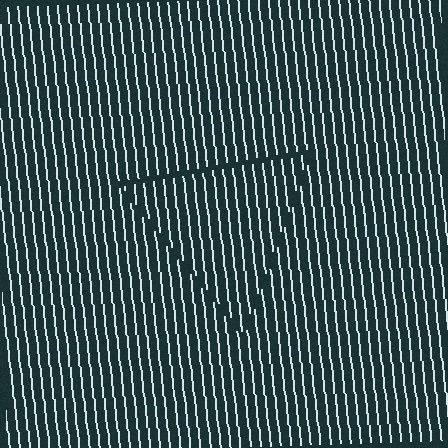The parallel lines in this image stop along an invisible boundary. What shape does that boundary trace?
An illusory triangle. The interior of the shape contains the same grating, shifted by half a period — the contour is defined by the phase discontinuity where line-ends from the inner and outer gratings abut.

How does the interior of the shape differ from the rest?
The interior of the shape contains the same grating, shifted by half a period — the contour is defined by the phase discontinuity where line-ends from the inner and outer gratings abut.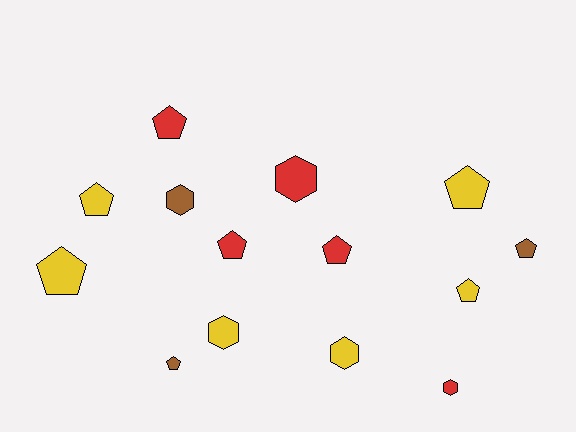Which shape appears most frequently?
Pentagon, with 9 objects.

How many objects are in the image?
There are 14 objects.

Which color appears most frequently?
Yellow, with 6 objects.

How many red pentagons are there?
There are 3 red pentagons.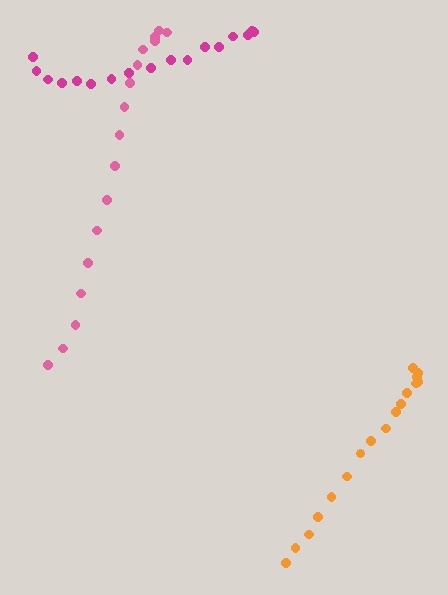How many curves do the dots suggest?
There are 3 distinct paths.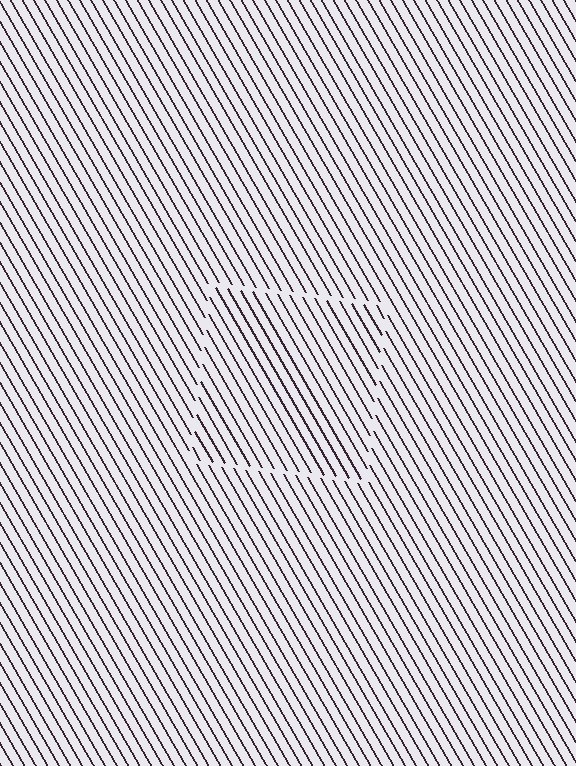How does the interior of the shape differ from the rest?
The interior of the shape contains the same grating, shifted by half a period — the contour is defined by the phase discontinuity where line-ends from the inner and outer gratings abut.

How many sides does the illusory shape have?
4 sides — the line-ends trace a square.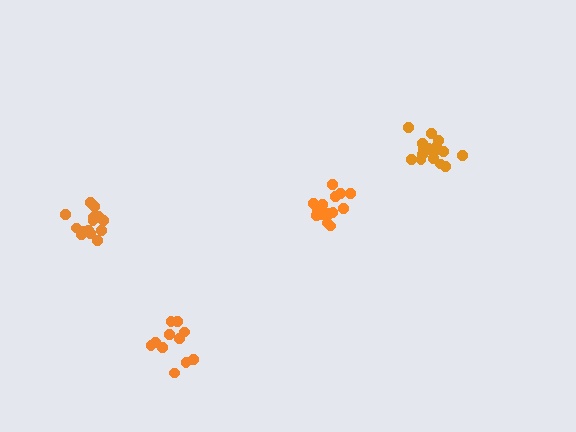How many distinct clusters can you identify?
There are 4 distinct clusters.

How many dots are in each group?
Group 1: 15 dots, Group 2: 15 dots, Group 3: 11 dots, Group 4: 17 dots (58 total).